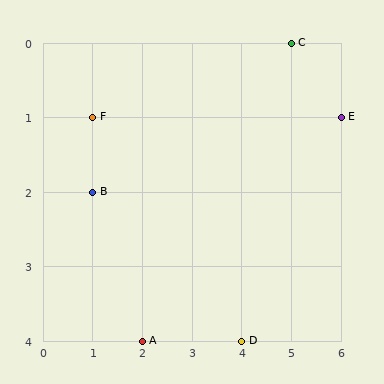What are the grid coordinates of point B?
Point B is at grid coordinates (1, 2).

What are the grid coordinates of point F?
Point F is at grid coordinates (1, 1).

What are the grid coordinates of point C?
Point C is at grid coordinates (5, 0).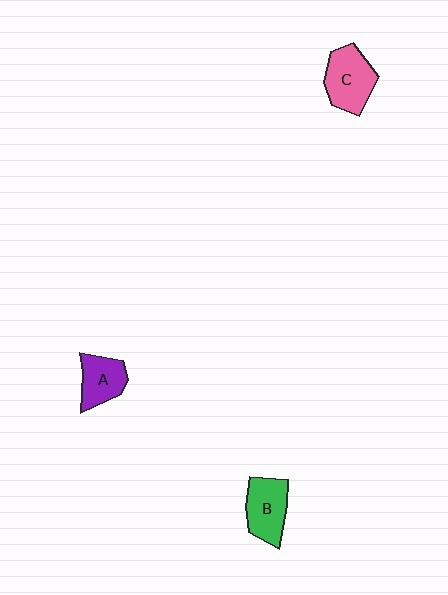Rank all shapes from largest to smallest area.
From largest to smallest: C (pink), B (green), A (purple).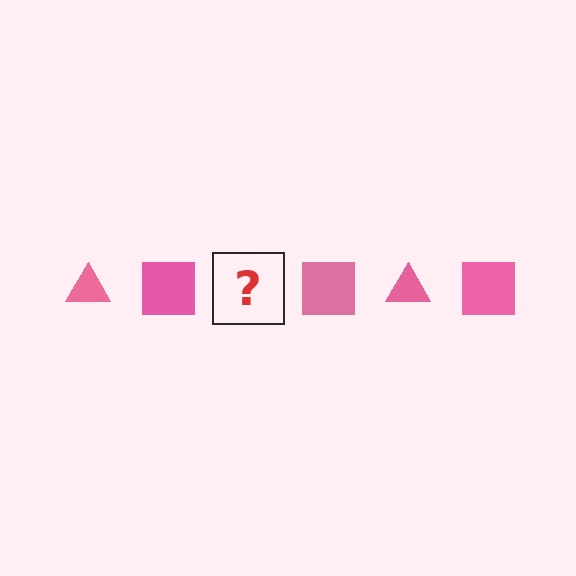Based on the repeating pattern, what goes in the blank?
The blank should be a pink triangle.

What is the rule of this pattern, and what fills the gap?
The rule is that the pattern cycles through triangle, square shapes in pink. The gap should be filled with a pink triangle.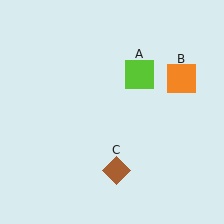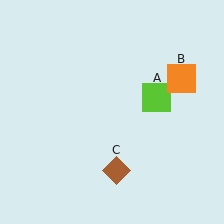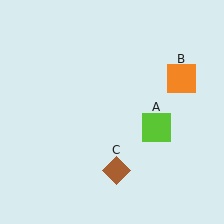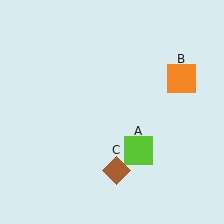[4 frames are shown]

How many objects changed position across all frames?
1 object changed position: lime square (object A).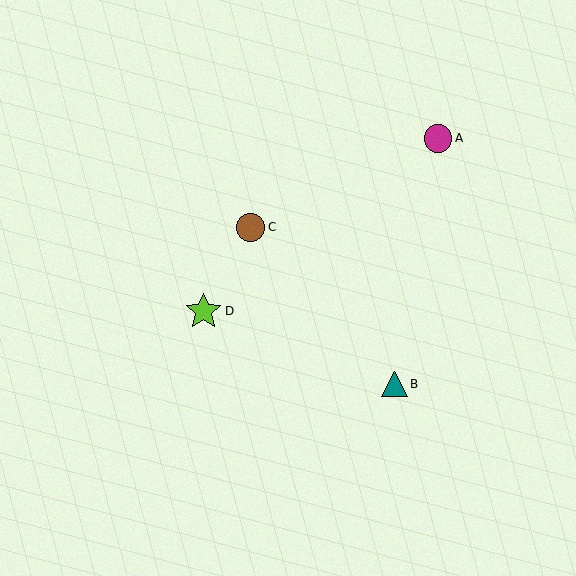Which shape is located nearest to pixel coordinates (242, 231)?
The brown circle (labeled C) at (251, 227) is nearest to that location.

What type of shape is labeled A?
Shape A is a magenta circle.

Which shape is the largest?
The lime star (labeled D) is the largest.